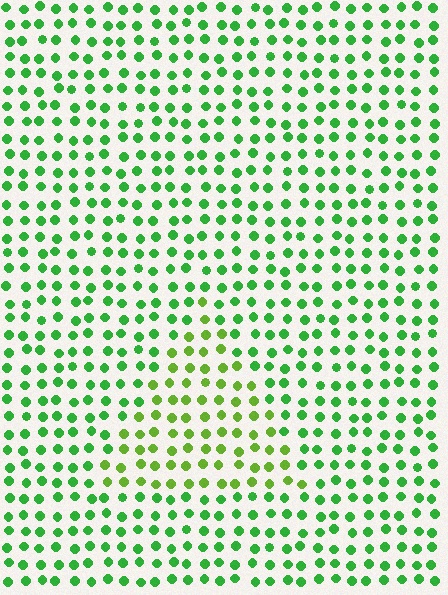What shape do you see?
I see a triangle.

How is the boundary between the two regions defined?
The boundary is defined purely by a slight shift in hue (about 30 degrees). Spacing, size, and orientation are identical on both sides.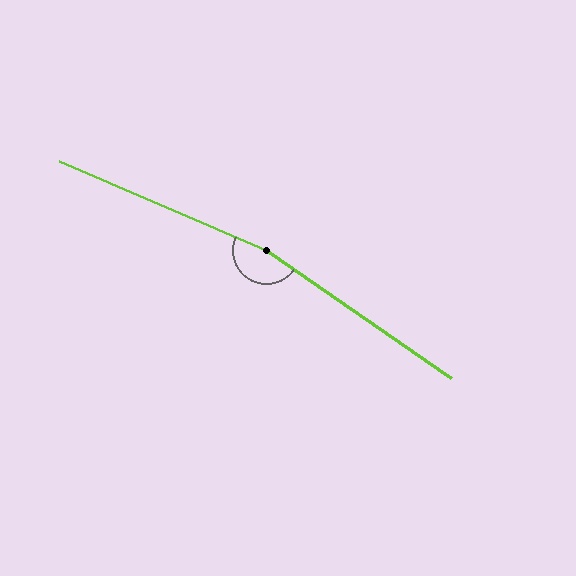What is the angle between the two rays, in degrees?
Approximately 169 degrees.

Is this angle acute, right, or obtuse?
It is obtuse.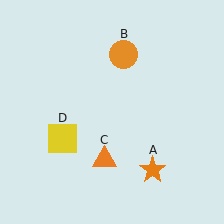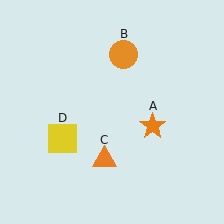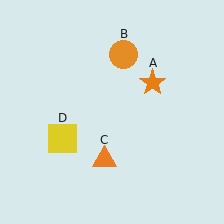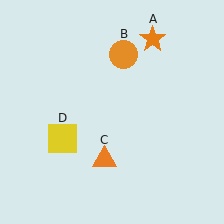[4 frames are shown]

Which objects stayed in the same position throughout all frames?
Orange circle (object B) and orange triangle (object C) and yellow square (object D) remained stationary.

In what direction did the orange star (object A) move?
The orange star (object A) moved up.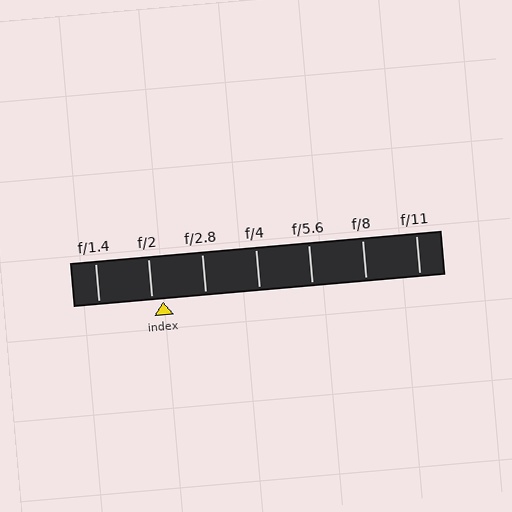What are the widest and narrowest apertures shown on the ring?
The widest aperture shown is f/1.4 and the narrowest is f/11.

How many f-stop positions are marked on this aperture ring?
There are 7 f-stop positions marked.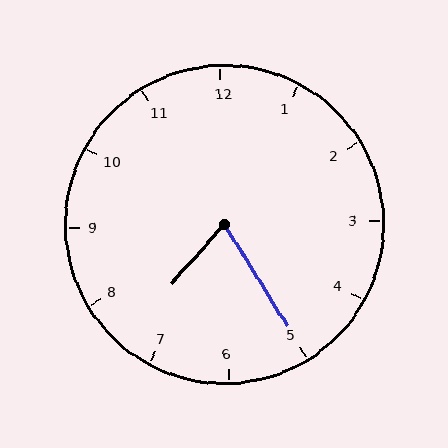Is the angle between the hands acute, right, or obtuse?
It is acute.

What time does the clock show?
7:25.